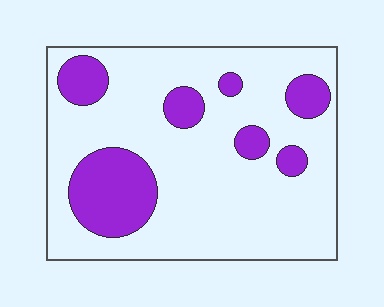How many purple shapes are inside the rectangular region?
7.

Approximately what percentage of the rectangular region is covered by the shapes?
Approximately 20%.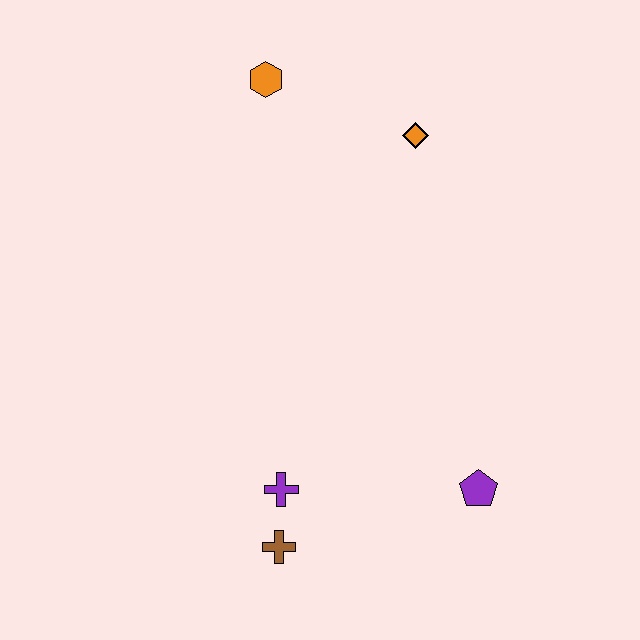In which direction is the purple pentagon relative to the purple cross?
The purple pentagon is to the right of the purple cross.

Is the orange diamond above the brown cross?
Yes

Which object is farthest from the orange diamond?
The brown cross is farthest from the orange diamond.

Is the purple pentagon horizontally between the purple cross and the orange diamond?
No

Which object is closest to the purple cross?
The brown cross is closest to the purple cross.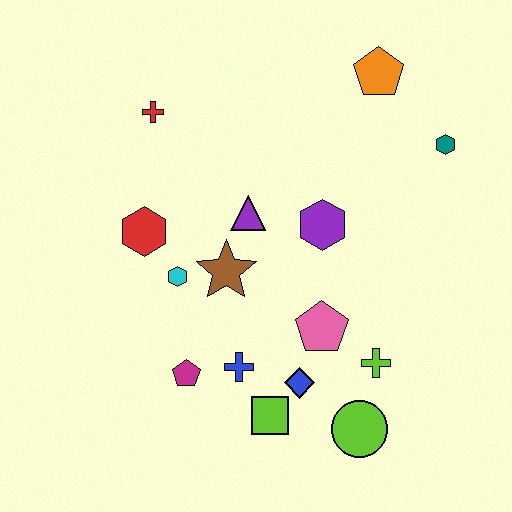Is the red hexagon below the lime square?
No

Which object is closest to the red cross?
The red hexagon is closest to the red cross.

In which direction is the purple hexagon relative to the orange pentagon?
The purple hexagon is below the orange pentagon.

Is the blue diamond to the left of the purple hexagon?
Yes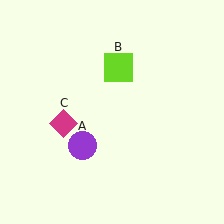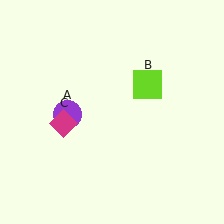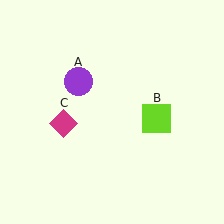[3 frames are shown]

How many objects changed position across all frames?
2 objects changed position: purple circle (object A), lime square (object B).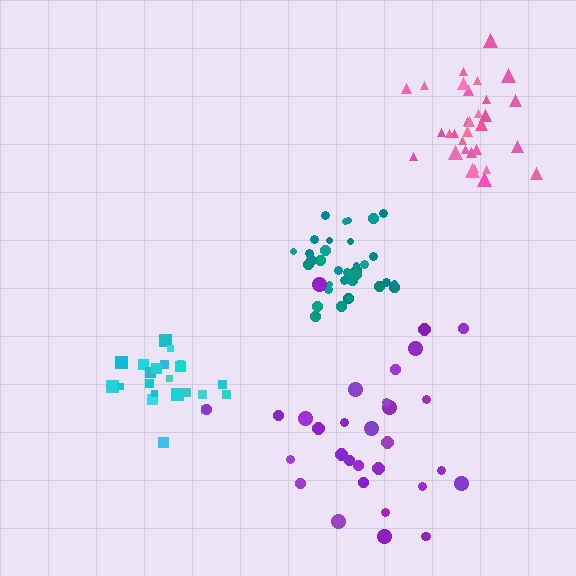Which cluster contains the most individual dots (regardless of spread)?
Teal (34).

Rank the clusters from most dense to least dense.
teal, cyan, pink, purple.